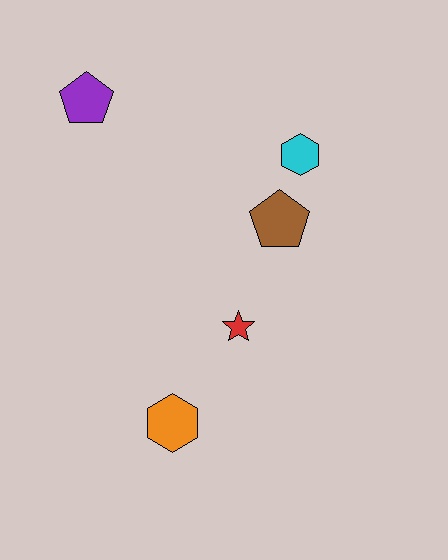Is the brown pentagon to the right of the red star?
Yes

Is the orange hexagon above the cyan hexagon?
No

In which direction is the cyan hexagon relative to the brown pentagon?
The cyan hexagon is above the brown pentagon.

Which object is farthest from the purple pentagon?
The orange hexagon is farthest from the purple pentagon.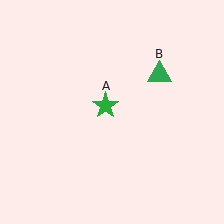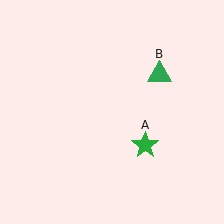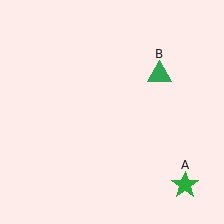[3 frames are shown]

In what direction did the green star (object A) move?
The green star (object A) moved down and to the right.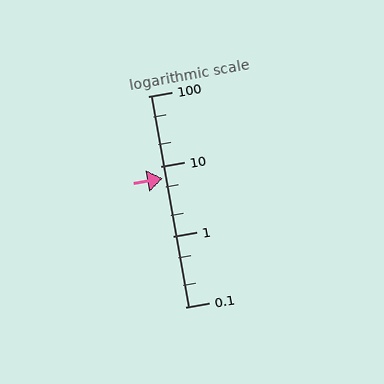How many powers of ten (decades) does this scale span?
The scale spans 3 decades, from 0.1 to 100.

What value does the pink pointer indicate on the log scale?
The pointer indicates approximately 6.7.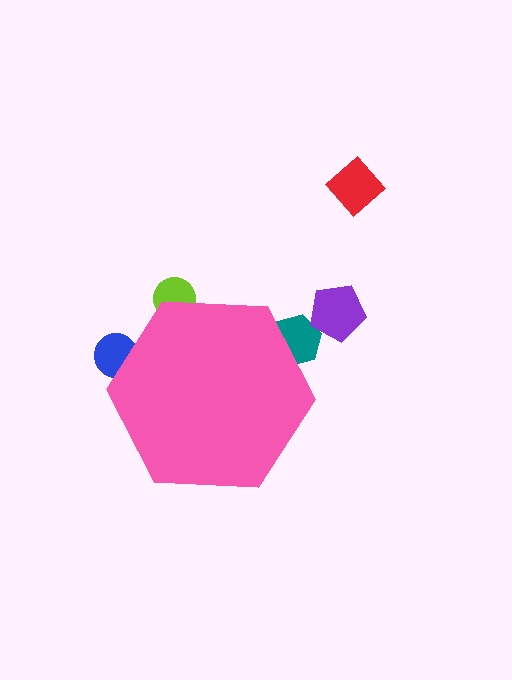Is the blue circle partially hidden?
Yes, the blue circle is partially hidden behind the pink hexagon.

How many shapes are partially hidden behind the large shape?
3 shapes are partially hidden.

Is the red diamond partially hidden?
No, the red diamond is fully visible.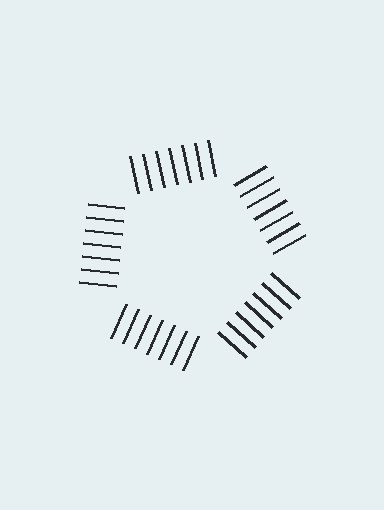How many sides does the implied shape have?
5 sides — the line-ends trace a pentagon.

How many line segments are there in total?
35 — 7 along each of the 5 edges.